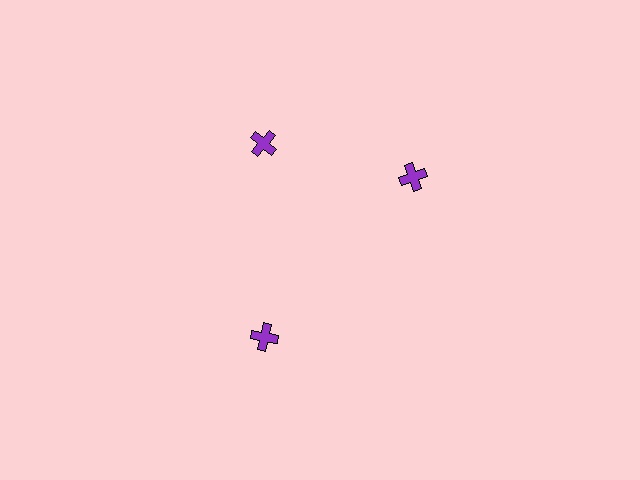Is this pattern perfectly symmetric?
No. The 3 purple crosses are arranged in a ring, but one element near the 3 o'clock position is rotated out of alignment along the ring, breaking the 3-fold rotational symmetry.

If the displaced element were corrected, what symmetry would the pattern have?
It would have 3-fold rotational symmetry — the pattern would map onto itself every 120 degrees.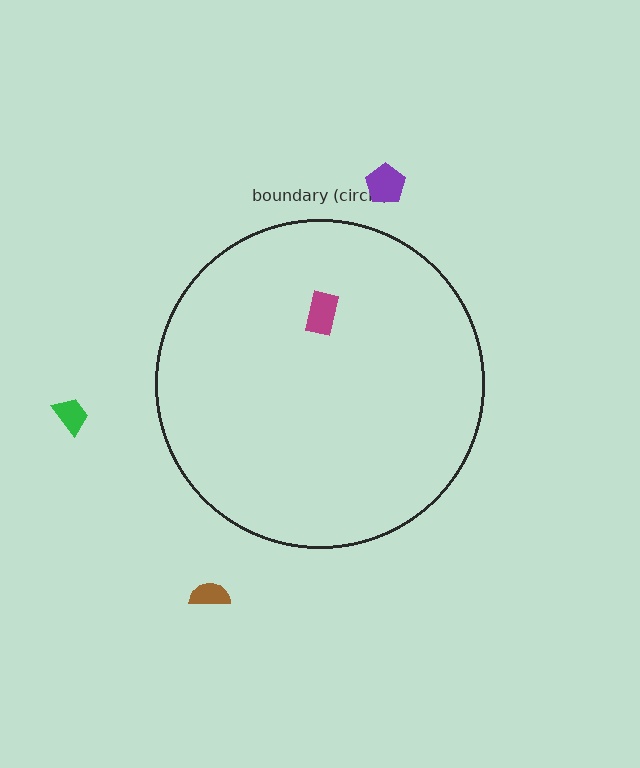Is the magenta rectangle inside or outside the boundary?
Inside.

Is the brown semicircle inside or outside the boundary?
Outside.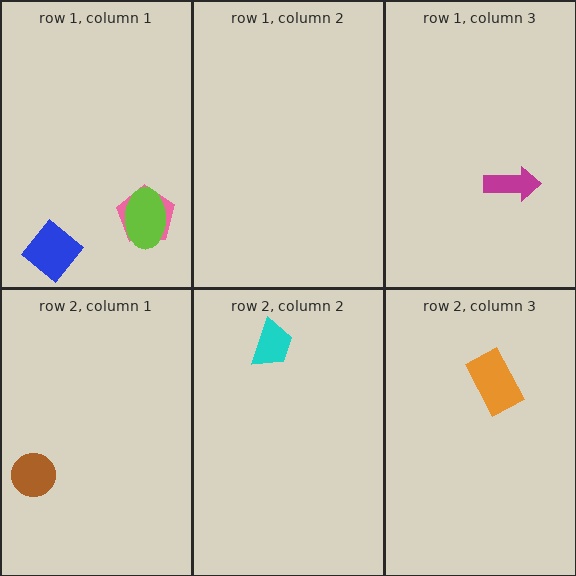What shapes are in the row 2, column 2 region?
The cyan trapezoid.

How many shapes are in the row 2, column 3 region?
1.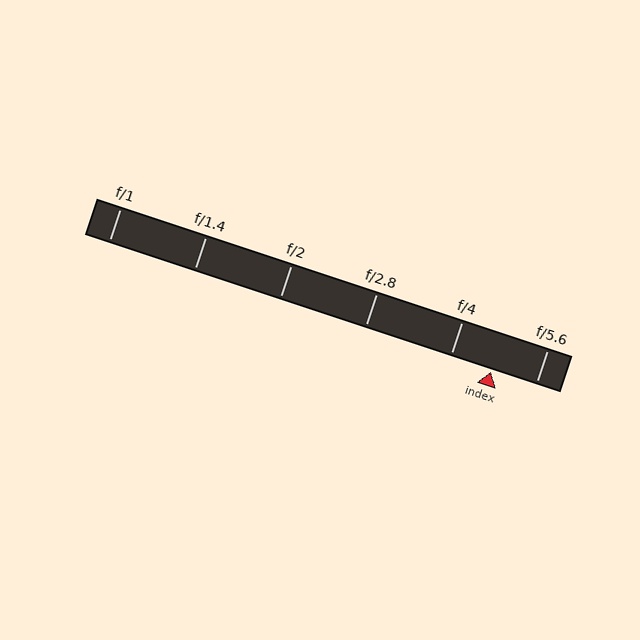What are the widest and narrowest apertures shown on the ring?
The widest aperture shown is f/1 and the narrowest is f/5.6.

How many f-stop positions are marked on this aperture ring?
There are 6 f-stop positions marked.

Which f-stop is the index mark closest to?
The index mark is closest to f/4.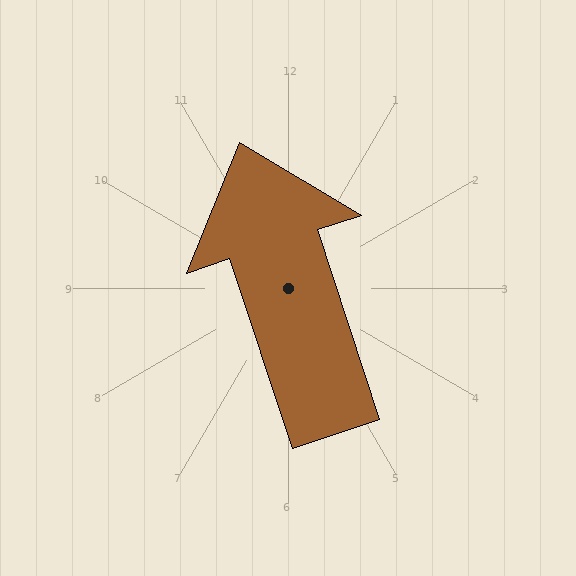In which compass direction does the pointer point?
North.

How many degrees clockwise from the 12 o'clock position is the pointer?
Approximately 342 degrees.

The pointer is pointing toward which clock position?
Roughly 11 o'clock.